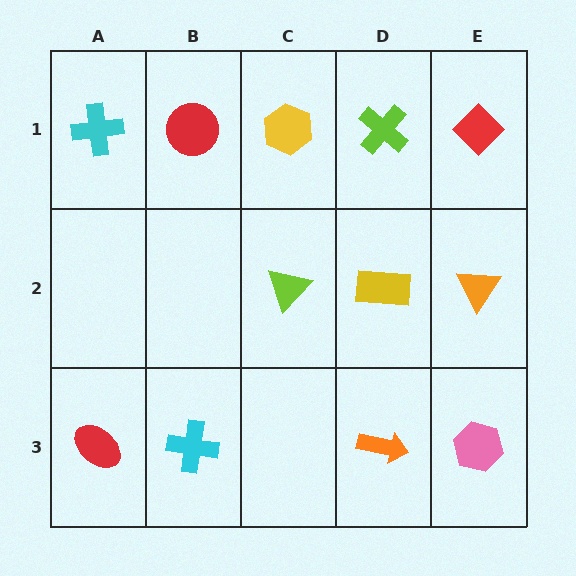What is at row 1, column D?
A lime cross.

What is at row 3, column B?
A cyan cross.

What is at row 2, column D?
A yellow rectangle.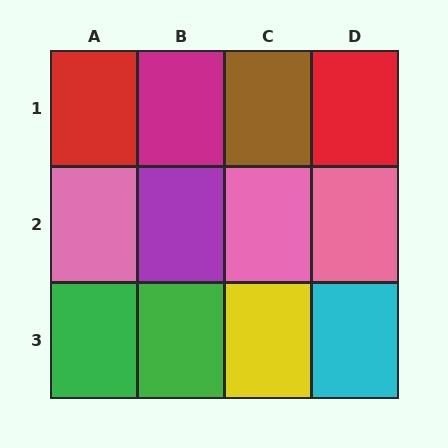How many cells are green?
2 cells are green.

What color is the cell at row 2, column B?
Purple.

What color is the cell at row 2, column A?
Pink.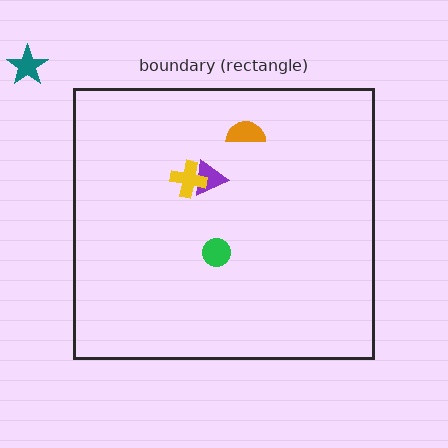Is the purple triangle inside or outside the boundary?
Inside.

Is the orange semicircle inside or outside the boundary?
Inside.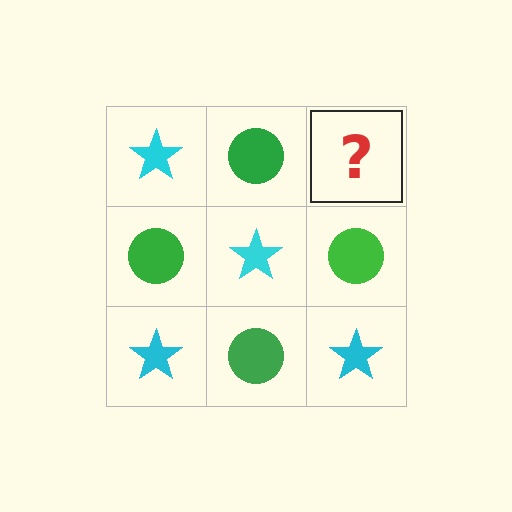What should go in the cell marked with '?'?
The missing cell should contain a cyan star.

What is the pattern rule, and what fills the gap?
The rule is that it alternates cyan star and green circle in a checkerboard pattern. The gap should be filled with a cyan star.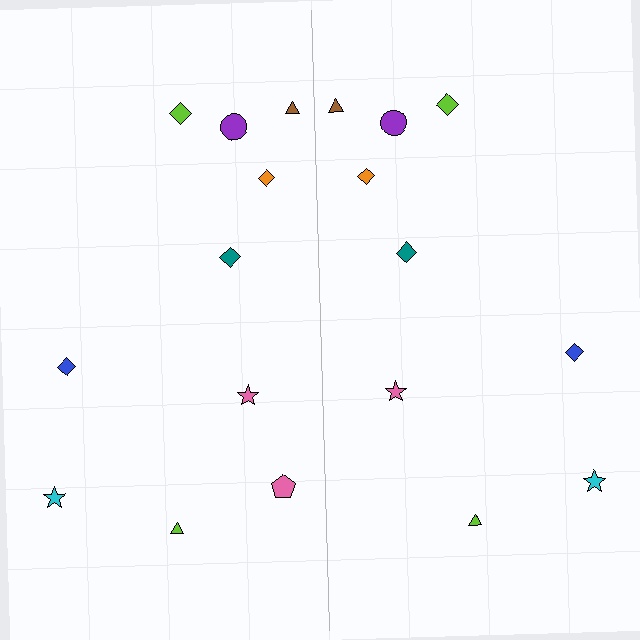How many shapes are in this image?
There are 19 shapes in this image.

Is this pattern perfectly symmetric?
No, the pattern is not perfectly symmetric. A pink pentagon is missing from the right side.